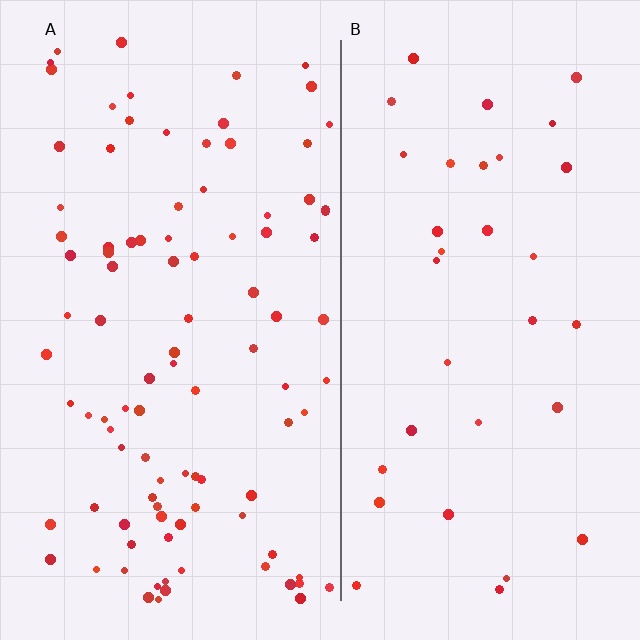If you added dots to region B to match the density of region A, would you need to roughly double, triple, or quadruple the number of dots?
Approximately triple.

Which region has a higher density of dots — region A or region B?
A (the left).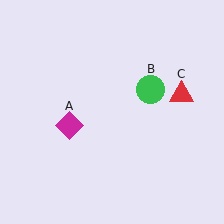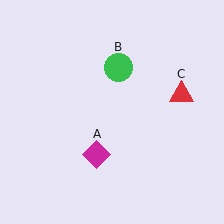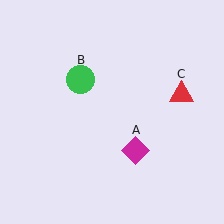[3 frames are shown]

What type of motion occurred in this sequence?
The magenta diamond (object A), green circle (object B) rotated counterclockwise around the center of the scene.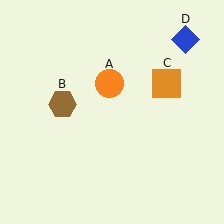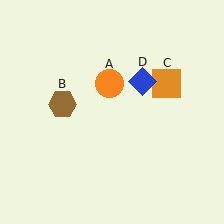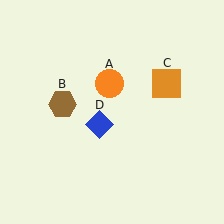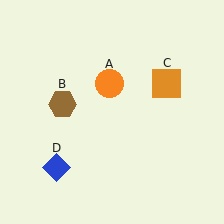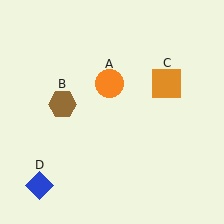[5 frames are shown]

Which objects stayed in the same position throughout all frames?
Orange circle (object A) and brown hexagon (object B) and orange square (object C) remained stationary.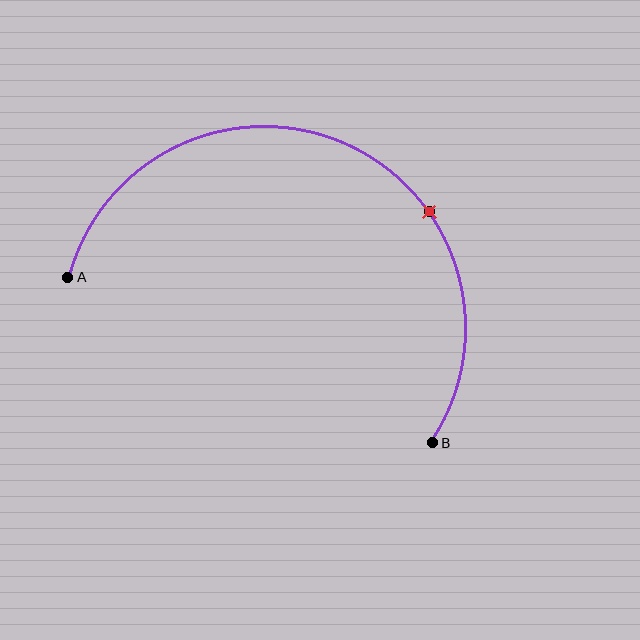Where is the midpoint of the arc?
The arc midpoint is the point on the curve farthest from the straight line joining A and B. It sits above that line.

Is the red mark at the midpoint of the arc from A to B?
No. The red mark lies on the arc but is closer to endpoint B. The arc midpoint would be at the point on the curve equidistant along the arc from both A and B.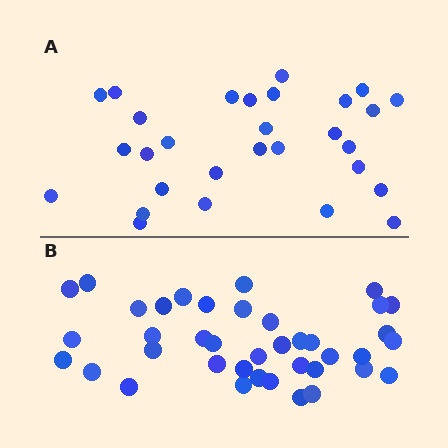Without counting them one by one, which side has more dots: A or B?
Region B (the bottom region) has more dots.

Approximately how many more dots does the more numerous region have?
Region B has roughly 10 or so more dots than region A.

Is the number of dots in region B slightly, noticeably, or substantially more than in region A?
Region B has noticeably more, but not dramatically so. The ratio is roughly 1.3 to 1.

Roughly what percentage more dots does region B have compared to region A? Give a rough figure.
About 35% more.